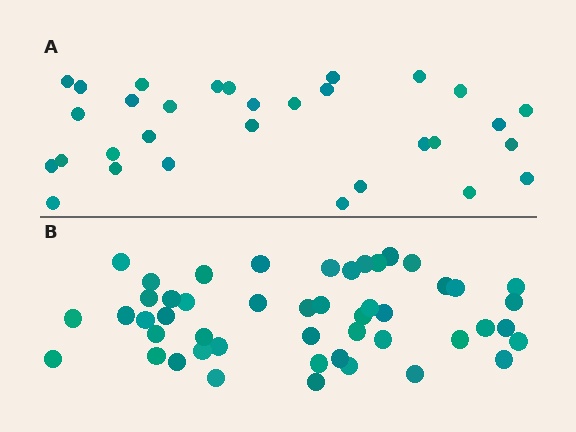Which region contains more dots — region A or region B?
Region B (the bottom region) has more dots.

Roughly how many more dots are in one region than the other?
Region B has approximately 15 more dots than region A.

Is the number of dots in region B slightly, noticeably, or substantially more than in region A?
Region B has substantially more. The ratio is roughly 1.5 to 1.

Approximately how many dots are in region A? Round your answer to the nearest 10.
About 30 dots. (The exact count is 31, which rounds to 30.)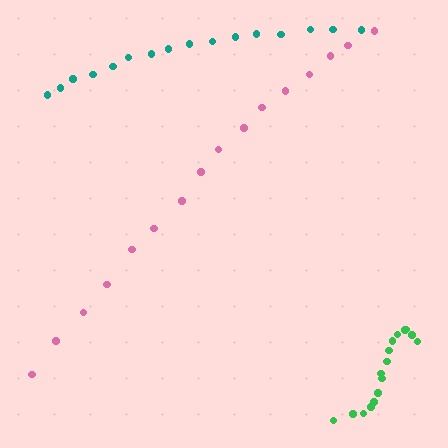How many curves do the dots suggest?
There are 3 distinct paths.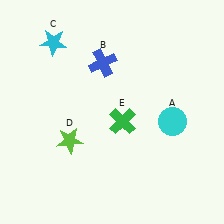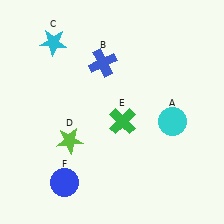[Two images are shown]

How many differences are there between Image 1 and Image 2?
There is 1 difference between the two images.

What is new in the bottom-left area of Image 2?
A blue circle (F) was added in the bottom-left area of Image 2.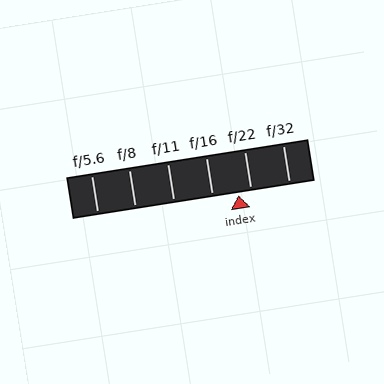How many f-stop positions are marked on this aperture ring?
There are 6 f-stop positions marked.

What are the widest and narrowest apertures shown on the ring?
The widest aperture shown is f/5.6 and the narrowest is f/32.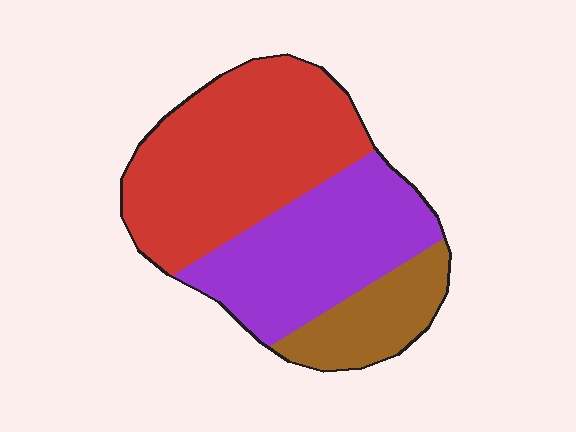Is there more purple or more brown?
Purple.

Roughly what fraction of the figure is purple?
Purple takes up about three eighths (3/8) of the figure.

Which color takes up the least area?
Brown, at roughly 15%.